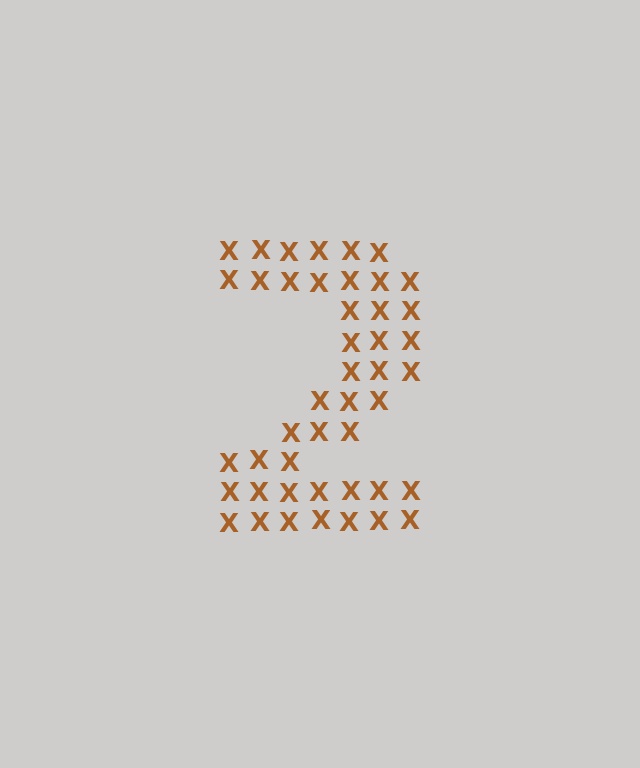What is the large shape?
The large shape is the digit 2.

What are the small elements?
The small elements are letter X's.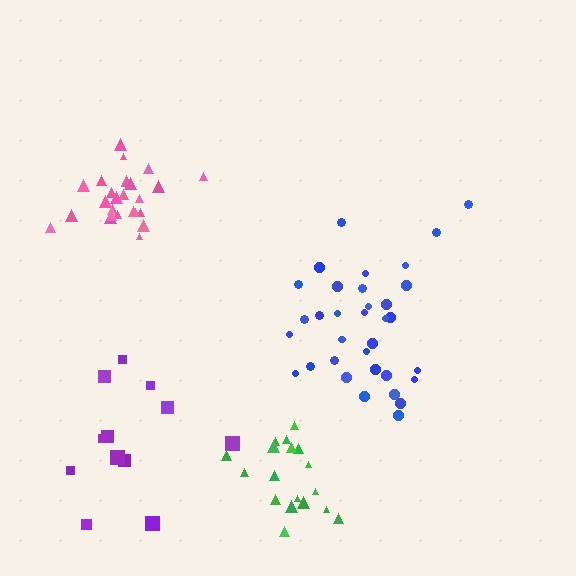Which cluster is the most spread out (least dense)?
Purple.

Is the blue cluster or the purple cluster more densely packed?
Blue.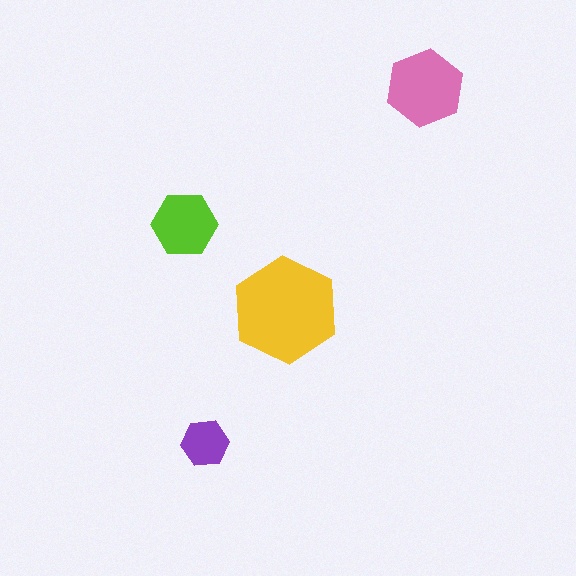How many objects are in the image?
There are 4 objects in the image.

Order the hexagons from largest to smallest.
the yellow one, the pink one, the lime one, the purple one.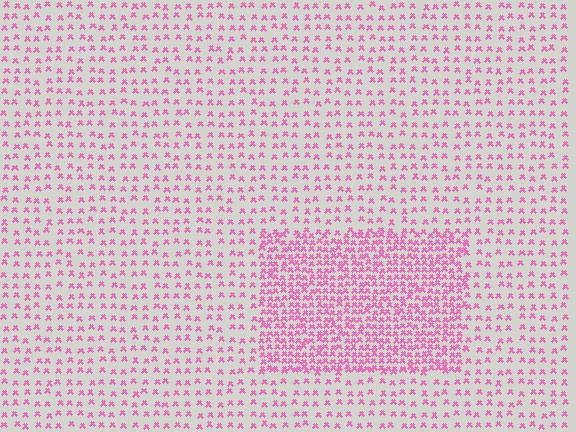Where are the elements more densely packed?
The elements are more densely packed inside the rectangle boundary.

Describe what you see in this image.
The image contains small pink elements arranged at two different densities. A rectangle-shaped region is visible where the elements are more densely packed than the surrounding area.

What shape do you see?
I see a rectangle.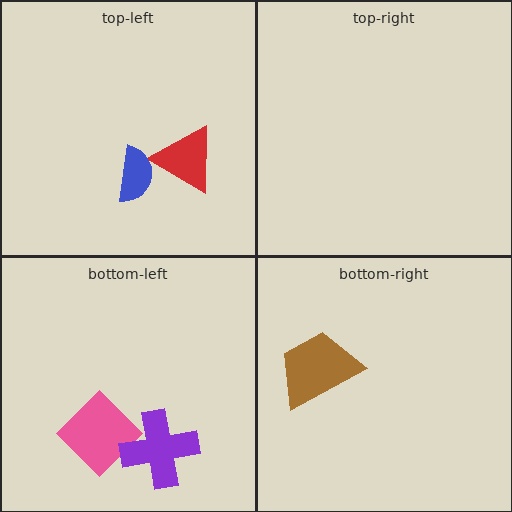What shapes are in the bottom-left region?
The pink diamond, the purple cross.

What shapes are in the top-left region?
The red triangle, the blue semicircle.